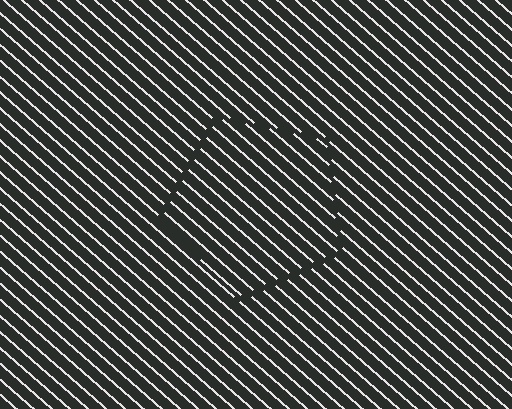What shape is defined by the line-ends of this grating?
An illusory pentagon. The interior of the shape contains the same grating, shifted by half a period — the contour is defined by the phase discontinuity where line-ends from the inner and outer gratings abut.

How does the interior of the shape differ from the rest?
The interior of the shape contains the same grating, shifted by half a period — the contour is defined by the phase discontinuity where line-ends from the inner and outer gratings abut.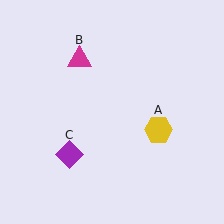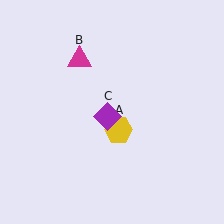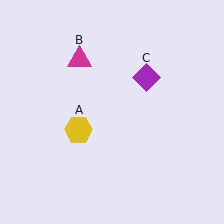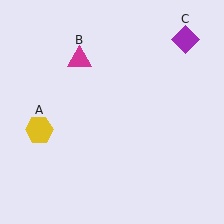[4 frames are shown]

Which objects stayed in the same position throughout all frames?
Magenta triangle (object B) remained stationary.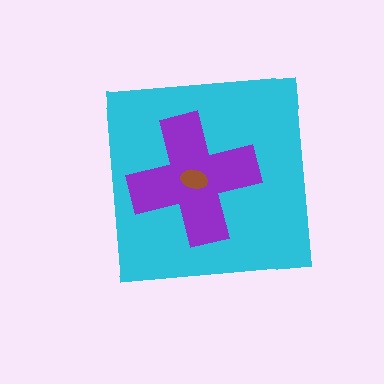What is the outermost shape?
The cyan square.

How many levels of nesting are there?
3.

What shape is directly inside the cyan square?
The purple cross.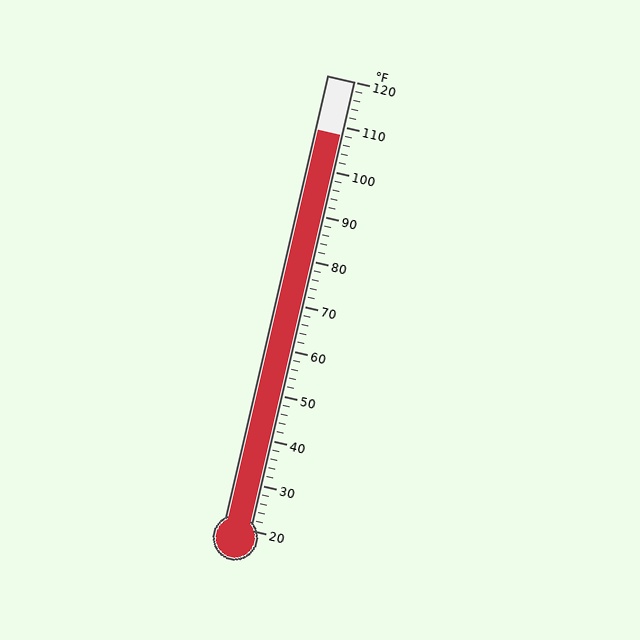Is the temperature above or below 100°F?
The temperature is above 100°F.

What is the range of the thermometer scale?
The thermometer scale ranges from 20°F to 120°F.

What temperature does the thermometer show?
The thermometer shows approximately 108°F.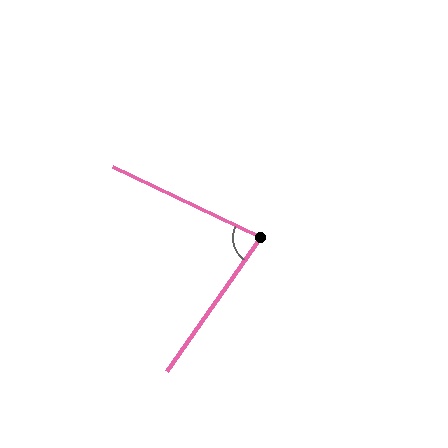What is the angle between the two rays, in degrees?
Approximately 81 degrees.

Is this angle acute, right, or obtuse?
It is acute.